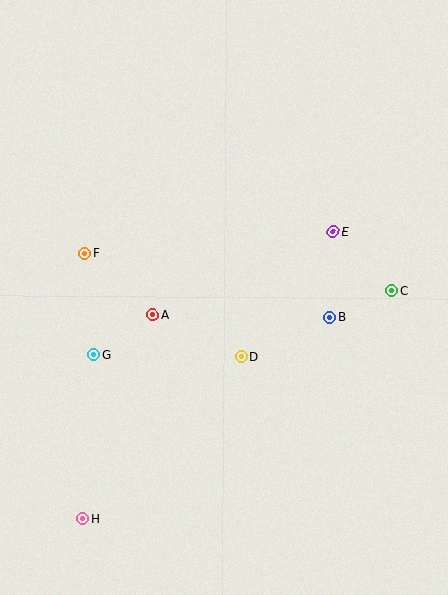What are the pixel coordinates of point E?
Point E is at (333, 232).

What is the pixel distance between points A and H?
The distance between A and H is 216 pixels.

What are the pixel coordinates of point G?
Point G is at (94, 355).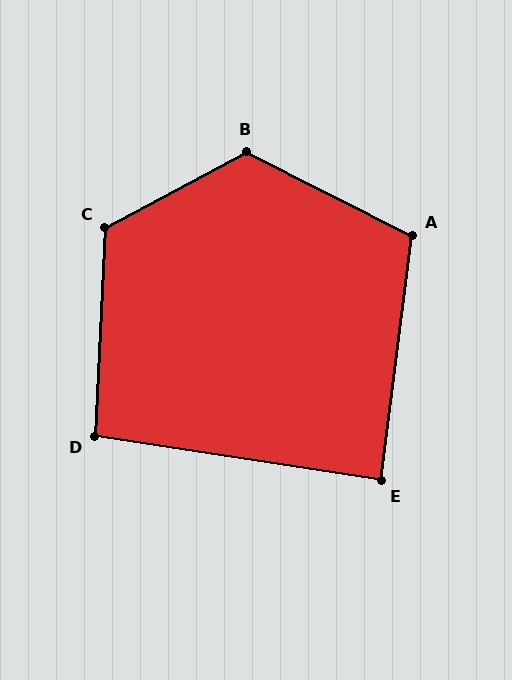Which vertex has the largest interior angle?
B, at approximately 125 degrees.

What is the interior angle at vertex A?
Approximately 109 degrees (obtuse).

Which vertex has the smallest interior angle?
E, at approximately 89 degrees.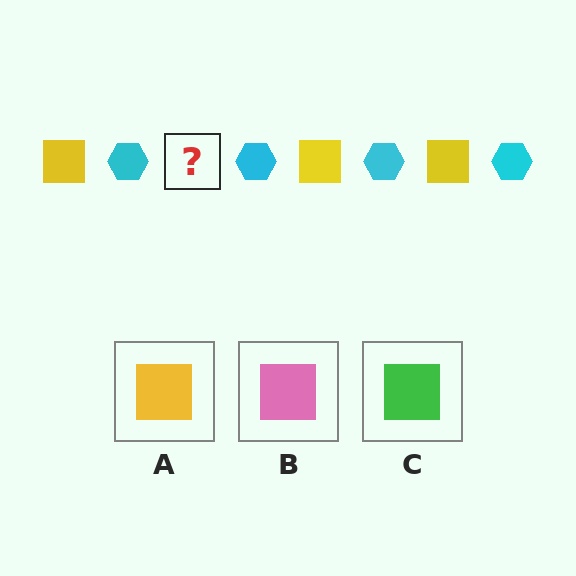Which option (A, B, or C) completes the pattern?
A.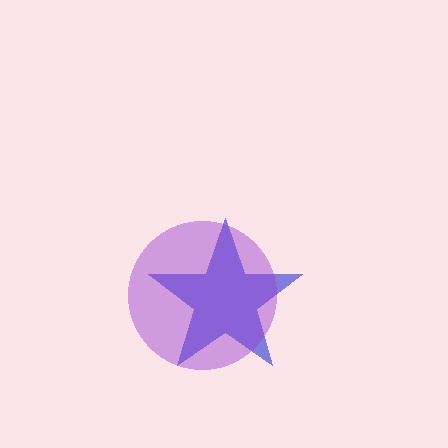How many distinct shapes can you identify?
There are 2 distinct shapes: a blue star, a purple circle.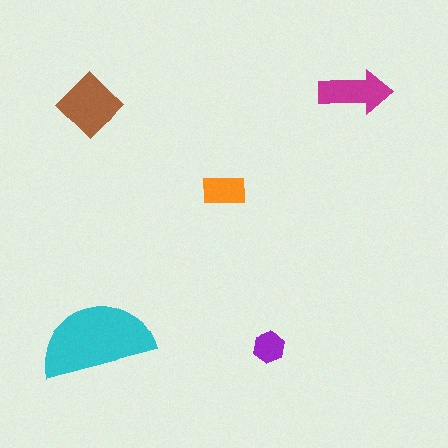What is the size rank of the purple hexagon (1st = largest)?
5th.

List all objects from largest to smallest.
The cyan semicircle, the brown diamond, the magenta arrow, the orange rectangle, the purple hexagon.